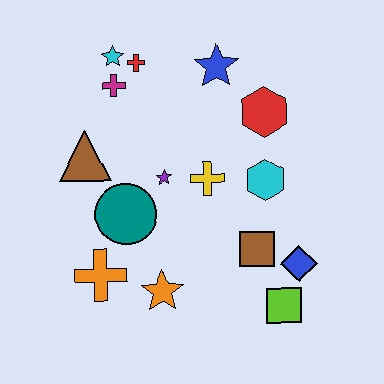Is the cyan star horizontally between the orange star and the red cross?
No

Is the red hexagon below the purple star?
No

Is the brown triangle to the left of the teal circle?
Yes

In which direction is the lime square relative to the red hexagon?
The lime square is below the red hexagon.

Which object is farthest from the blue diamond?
The cyan star is farthest from the blue diamond.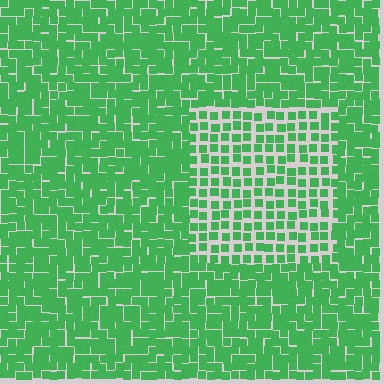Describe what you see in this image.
The image contains small green elements arranged at two different densities. A rectangle-shaped region is visible where the elements are less densely packed than the surrounding area.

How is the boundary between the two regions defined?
The boundary is defined by a change in element density (approximately 1.8x ratio). All elements are the same color, size, and shape.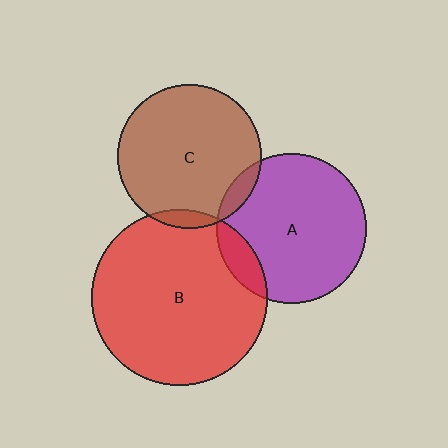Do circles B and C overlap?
Yes.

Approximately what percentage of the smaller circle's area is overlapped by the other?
Approximately 5%.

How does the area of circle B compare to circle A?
Approximately 1.4 times.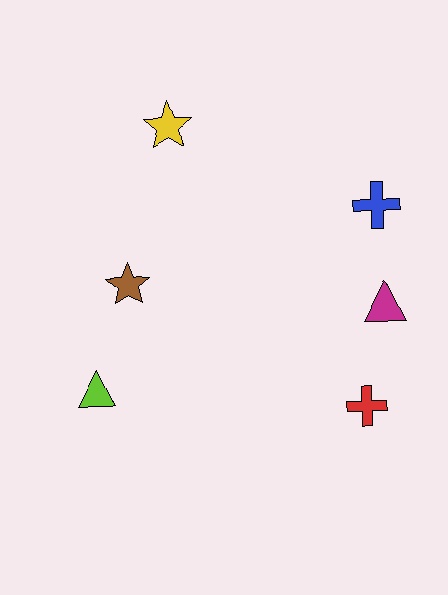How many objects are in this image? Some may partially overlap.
There are 6 objects.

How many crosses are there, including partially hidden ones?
There are 2 crosses.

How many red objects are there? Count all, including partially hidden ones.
There is 1 red object.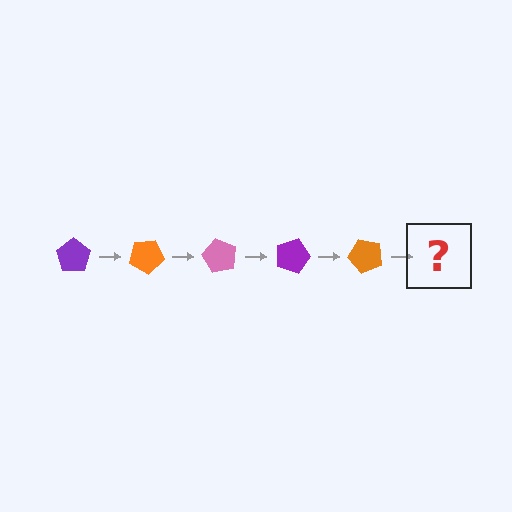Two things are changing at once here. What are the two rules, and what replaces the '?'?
The two rules are that it rotates 30 degrees each step and the color cycles through purple, orange, and pink. The '?' should be a pink pentagon, rotated 150 degrees from the start.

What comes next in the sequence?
The next element should be a pink pentagon, rotated 150 degrees from the start.